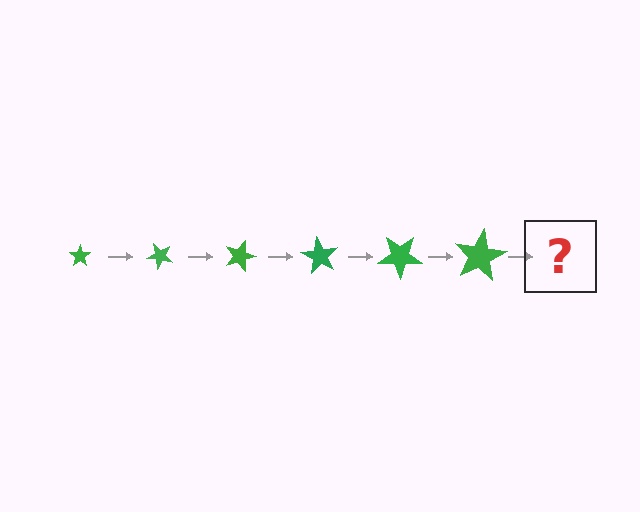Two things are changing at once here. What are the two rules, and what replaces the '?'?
The two rules are that the star grows larger each step and it rotates 45 degrees each step. The '?' should be a star, larger than the previous one and rotated 270 degrees from the start.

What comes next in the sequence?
The next element should be a star, larger than the previous one and rotated 270 degrees from the start.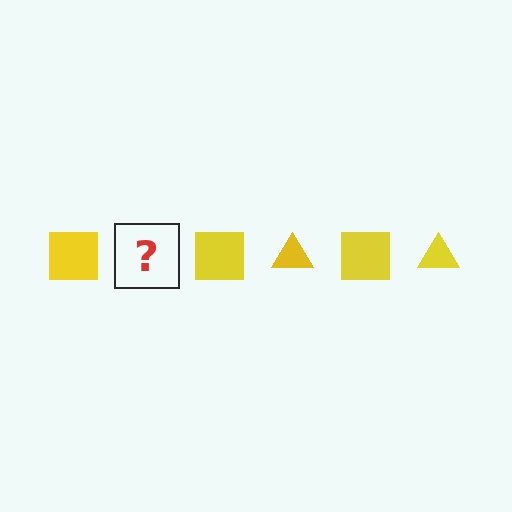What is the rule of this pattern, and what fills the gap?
The rule is that the pattern cycles through square, triangle shapes in yellow. The gap should be filled with a yellow triangle.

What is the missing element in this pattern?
The missing element is a yellow triangle.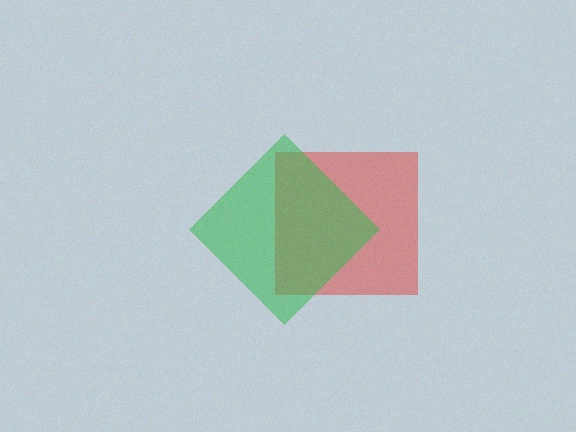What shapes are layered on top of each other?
The layered shapes are: a red square, a green diamond.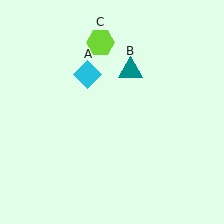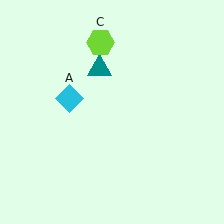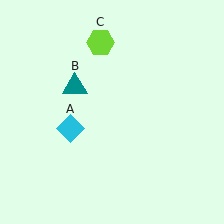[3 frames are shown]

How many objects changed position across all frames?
2 objects changed position: cyan diamond (object A), teal triangle (object B).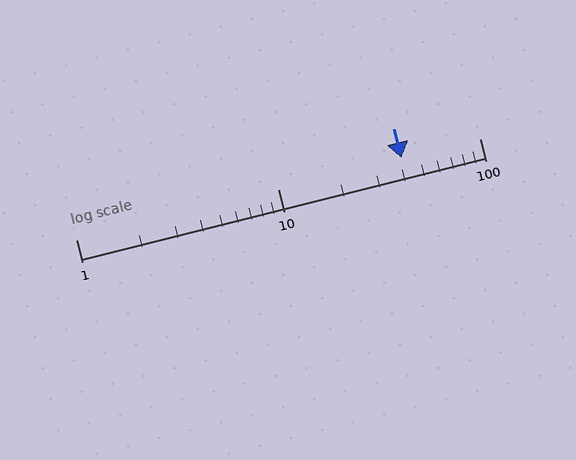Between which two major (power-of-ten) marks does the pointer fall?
The pointer is between 10 and 100.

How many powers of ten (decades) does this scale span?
The scale spans 2 decades, from 1 to 100.